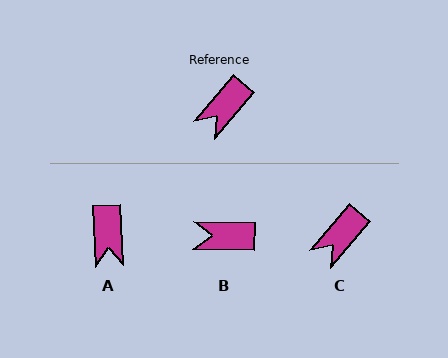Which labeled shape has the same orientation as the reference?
C.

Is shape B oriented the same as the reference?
No, it is off by about 51 degrees.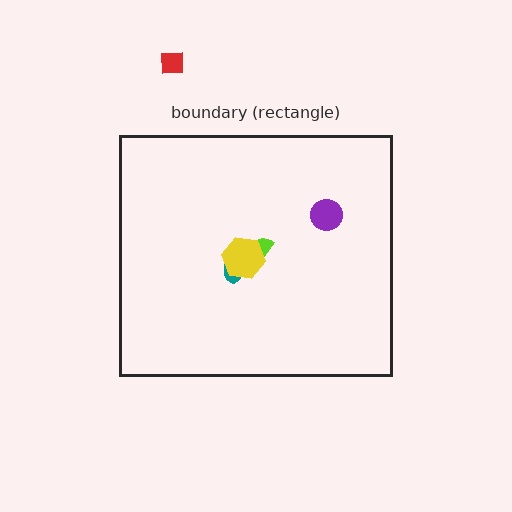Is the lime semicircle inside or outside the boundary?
Inside.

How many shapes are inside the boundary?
4 inside, 1 outside.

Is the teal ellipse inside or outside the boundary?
Inside.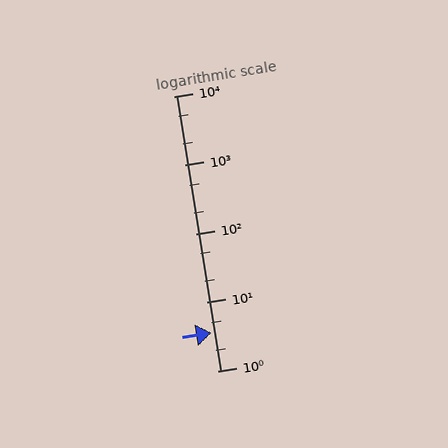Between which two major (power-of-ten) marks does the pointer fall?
The pointer is between 1 and 10.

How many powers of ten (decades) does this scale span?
The scale spans 4 decades, from 1 to 10000.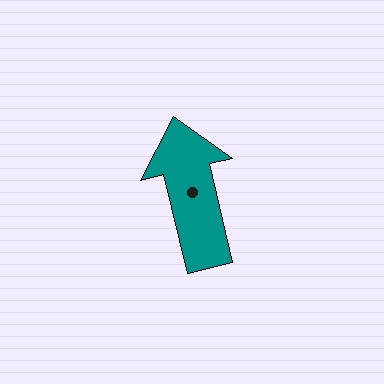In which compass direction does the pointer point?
North.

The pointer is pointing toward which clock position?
Roughly 12 o'clock.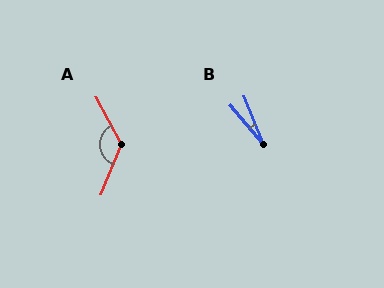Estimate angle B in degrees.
Approximately 18 degrees.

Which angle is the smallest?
B, at approximately 18 degrees.